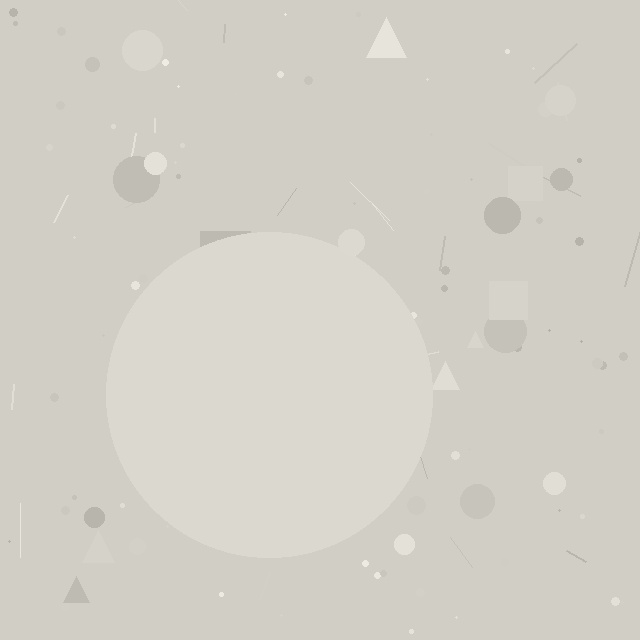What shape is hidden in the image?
A circle is hidden in the image.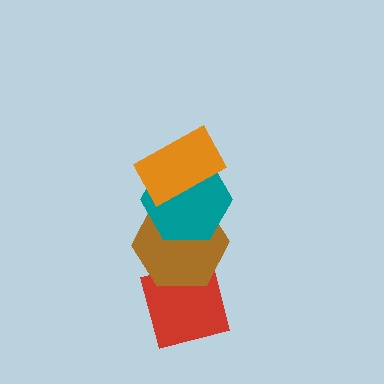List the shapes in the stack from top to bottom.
From top to bottom: the orange rectangle, the teal hexagon, the brown hexagon, the red square.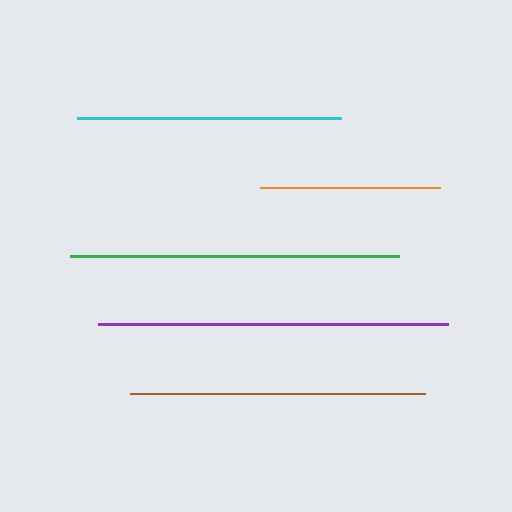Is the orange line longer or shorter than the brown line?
The brown line is longer than the orange line.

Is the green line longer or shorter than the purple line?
The purple line is longer than the green line.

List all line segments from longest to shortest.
From longest to shortest: purple, green, brown, cyan, orange.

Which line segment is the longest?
The purple line is the longest at approximately 350 pixels.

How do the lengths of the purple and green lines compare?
The purple and green lines are approximately the same length.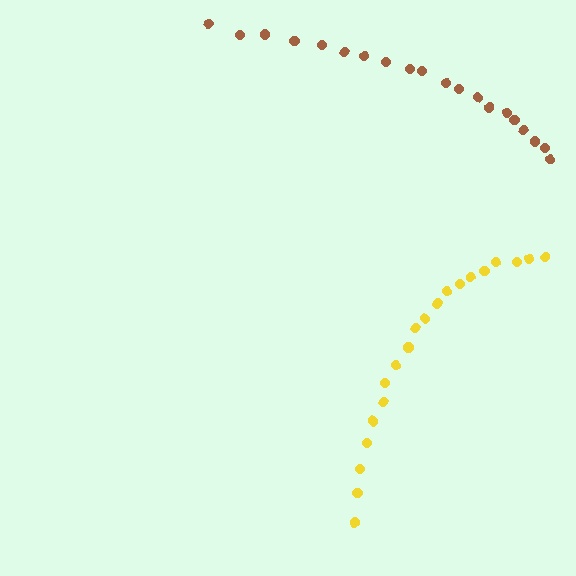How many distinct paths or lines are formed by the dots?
There are 2 distinct paths.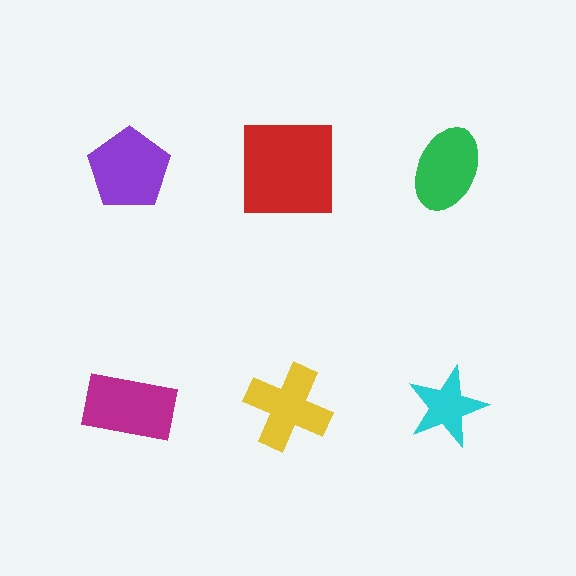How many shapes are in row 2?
3 shapes.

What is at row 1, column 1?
A purple pentagon.